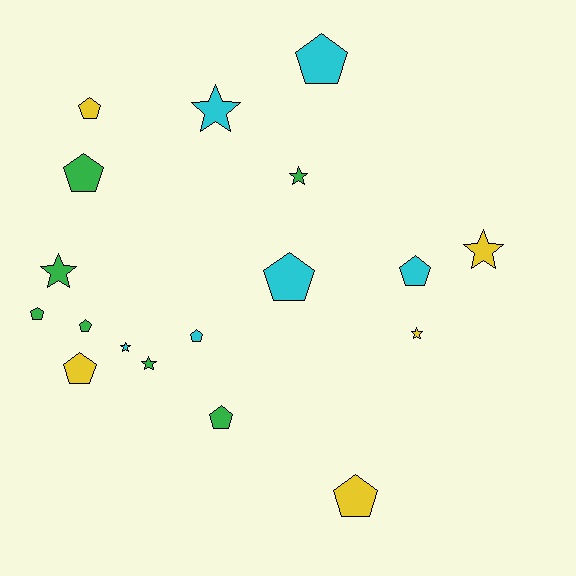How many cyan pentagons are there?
There are 4 cyan pentagons.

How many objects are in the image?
There are 18 objects.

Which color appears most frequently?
Green, with 7 objects.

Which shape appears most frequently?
Pentagon, with 11 objects.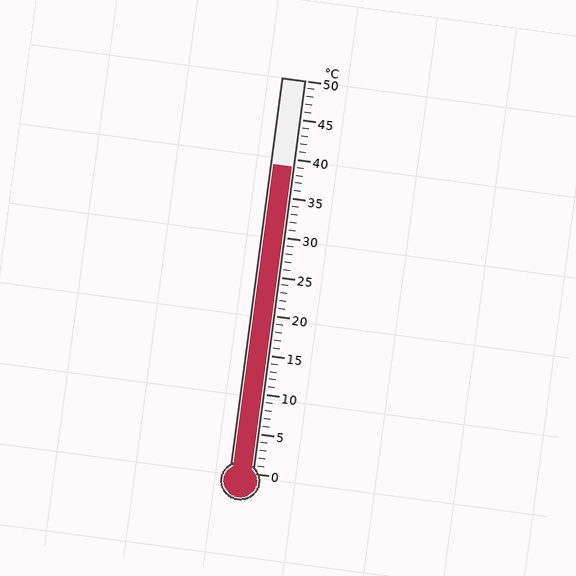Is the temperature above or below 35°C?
The temperature is above 35°C.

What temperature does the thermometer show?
The thermometer shows approximately 39°C.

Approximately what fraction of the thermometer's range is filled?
The thermometer is filled to approximately 80% of its range.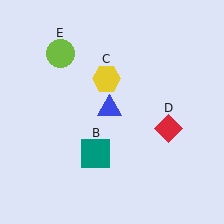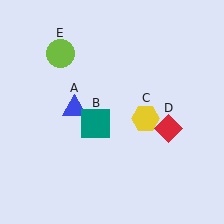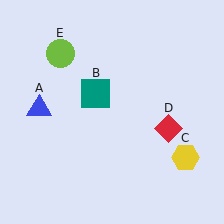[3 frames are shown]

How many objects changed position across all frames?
3 objects changed position: blue triangle (object A), teal square (object B), yellow hexagon (object C).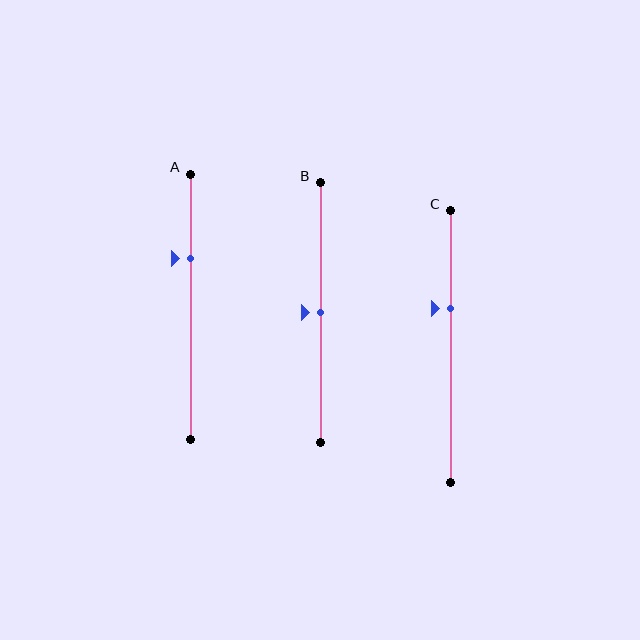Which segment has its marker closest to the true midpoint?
Segment B has its marker closest to the true midpoint.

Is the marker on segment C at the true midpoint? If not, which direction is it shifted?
No, the marker on segment C is shifted upward by about 14% of the segment length.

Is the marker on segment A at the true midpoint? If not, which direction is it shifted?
No, the marker on segment A is shifted upward by about 18% of the segment length.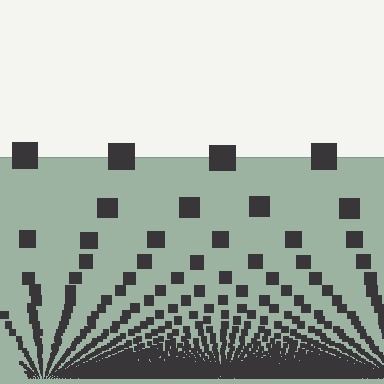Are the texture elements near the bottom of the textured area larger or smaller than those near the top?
Smaller. The gradient is inverted — elements near the bottom are smaller and denser.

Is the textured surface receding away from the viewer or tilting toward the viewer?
The surface appears to tilt toward the viewer. Texture elements get larger and sparser toward the top.